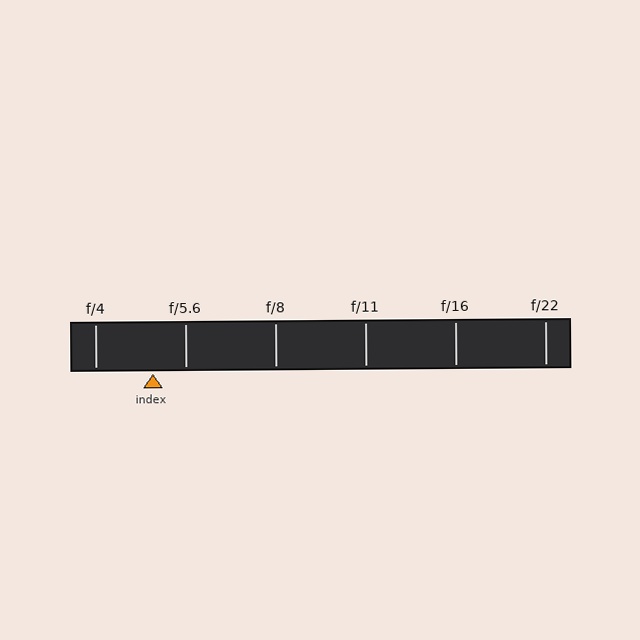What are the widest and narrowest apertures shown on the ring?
The widest aperture shown is f/4 and the narrowest is f/22.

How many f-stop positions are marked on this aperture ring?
There are 6 f-stop positions marked.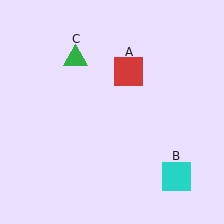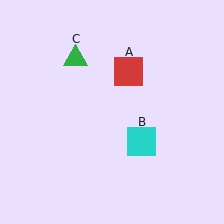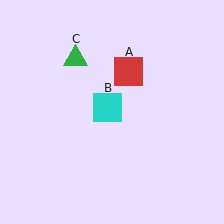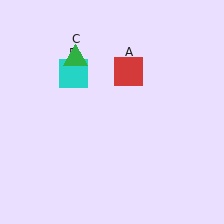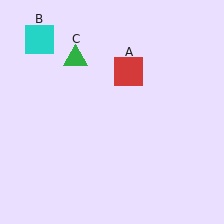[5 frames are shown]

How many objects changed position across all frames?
1 object changed position: cyan square (object B).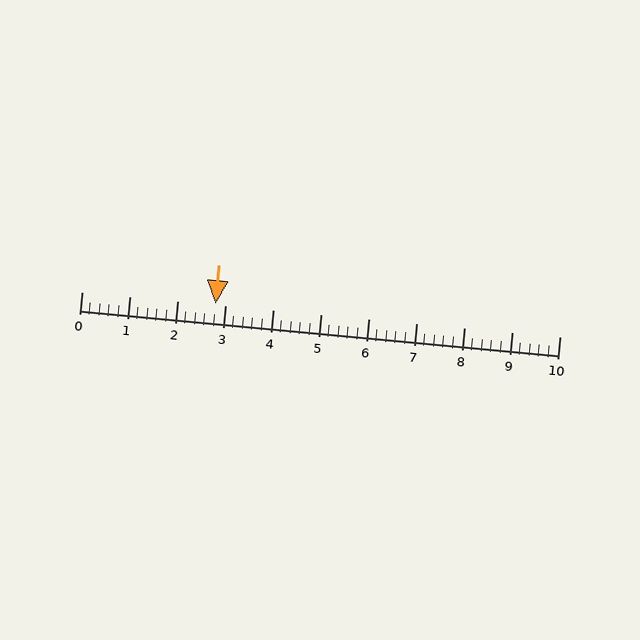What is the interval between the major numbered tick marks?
The major tick marks are spaced 1 units apart.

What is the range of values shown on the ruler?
The ruler shows values from 0 to 10.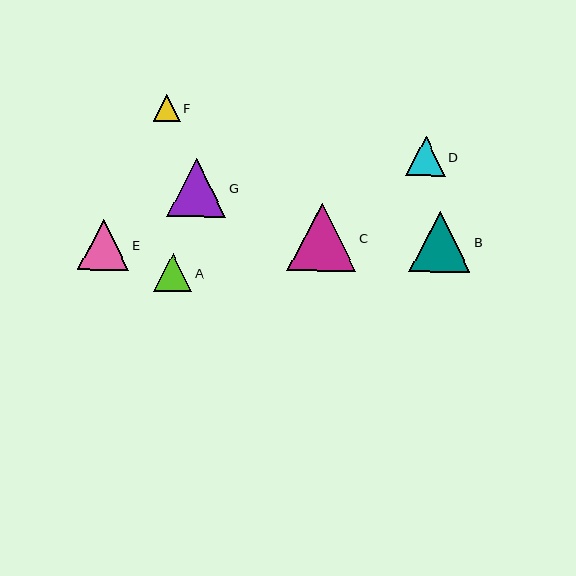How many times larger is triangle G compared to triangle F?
Triangle G is approximately 2.1 times the size of triangle F.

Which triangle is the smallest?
Triangle F is the smallest with a size of approximately 27 pixels.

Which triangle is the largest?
Triangle C is the largest with a size of approximately 68 pixels.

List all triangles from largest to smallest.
From largest to smallest: C, B, G, E, D, A, F.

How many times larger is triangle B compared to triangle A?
Triangle B is approximately 1.6 times the size of triangle A.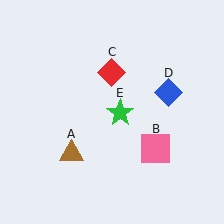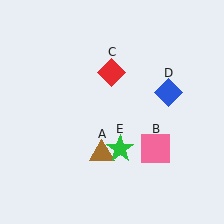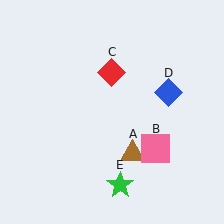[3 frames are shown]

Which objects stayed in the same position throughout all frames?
Pink square (object B) and red diamond (object C) and blue diamond (object D) remained stationary.